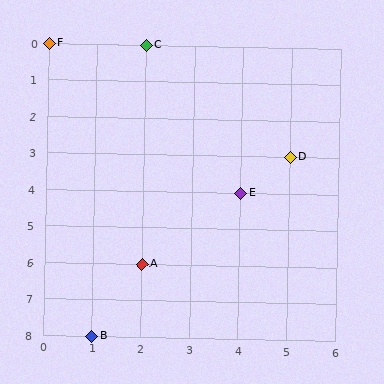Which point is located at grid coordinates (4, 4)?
Point E is at (4, 4).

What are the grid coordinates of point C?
Point C is at grid coordinates (2, 0).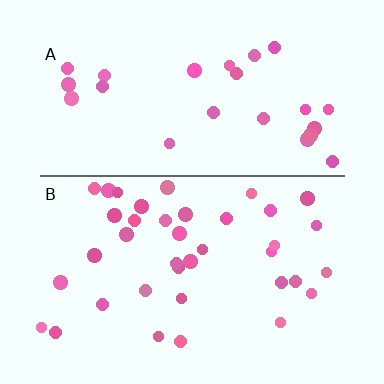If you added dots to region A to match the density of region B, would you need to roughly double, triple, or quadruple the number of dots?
Approximately double.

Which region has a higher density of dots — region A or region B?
B (the bottom).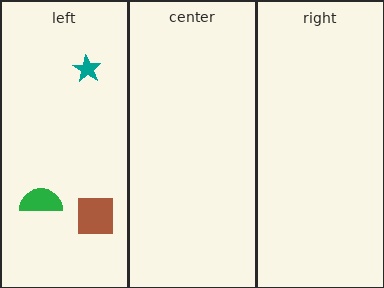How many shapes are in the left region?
3.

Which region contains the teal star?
The left region.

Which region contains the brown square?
The left region.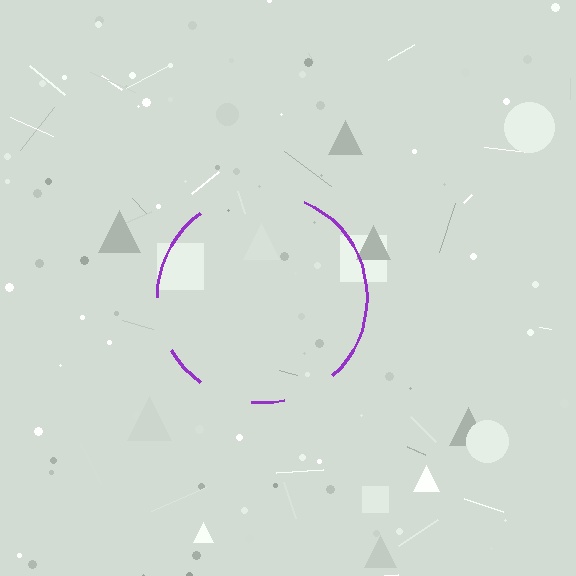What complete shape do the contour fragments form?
The contour fragments form a circle.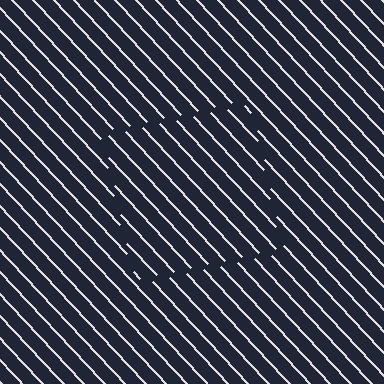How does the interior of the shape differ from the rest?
The interior of the shape contains the same grating, shifted by half a period — the contour is defined by the phase discontinuity where line-ends from the inner and outer gratings abut.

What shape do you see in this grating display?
An illusory square. The interior of the shape contains the same grating, shifted by half a period — the contour is defined by the phase discontinuity where line-ends from the inner and outer gratings abut.